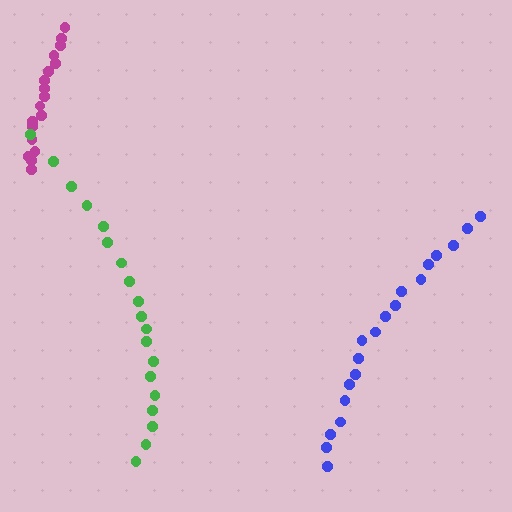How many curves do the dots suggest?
There are 3 distinct paths.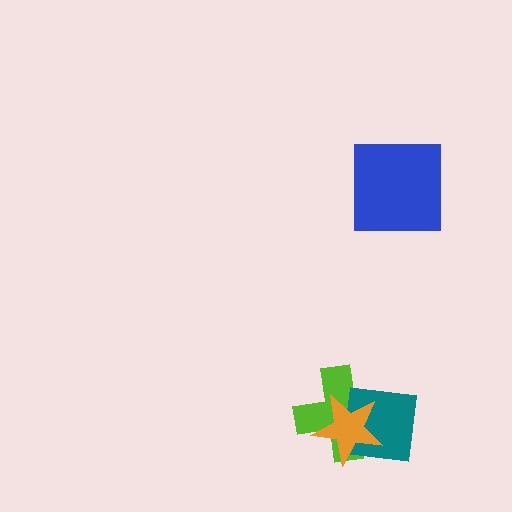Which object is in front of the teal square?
The orange star is in front of the teal square.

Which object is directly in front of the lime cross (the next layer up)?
The teal square is directly in front of the lime cross.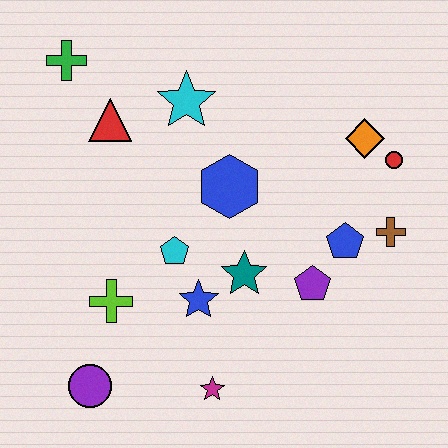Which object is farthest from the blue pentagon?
The green cross is farthest from the blue pentagon.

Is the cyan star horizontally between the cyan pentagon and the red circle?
Yes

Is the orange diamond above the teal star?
Yes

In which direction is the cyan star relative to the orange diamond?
The cyan star is to the left of the orange diamond.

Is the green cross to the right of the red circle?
No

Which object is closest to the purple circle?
The lime cross is closest to the purple circle.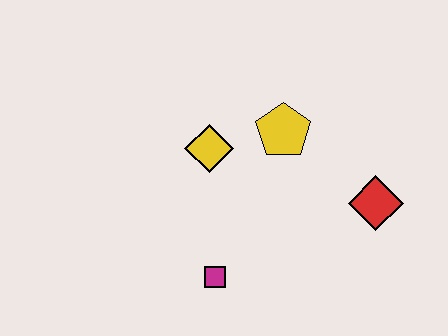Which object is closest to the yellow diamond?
The yellow pentagon is closest to the yellow diamond.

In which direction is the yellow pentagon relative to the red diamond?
The yellow pentagon is to the left of the red diamond.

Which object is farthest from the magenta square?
The red diamond is farthest from the magenta square.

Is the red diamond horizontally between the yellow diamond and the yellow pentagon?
No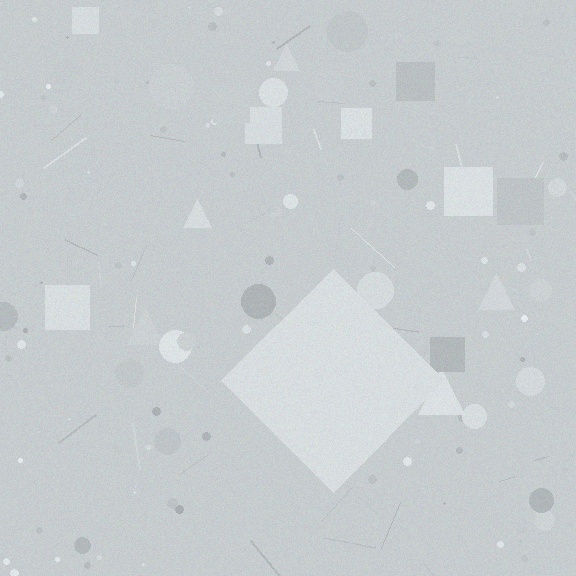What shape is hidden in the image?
A diamond is hidden in the image.